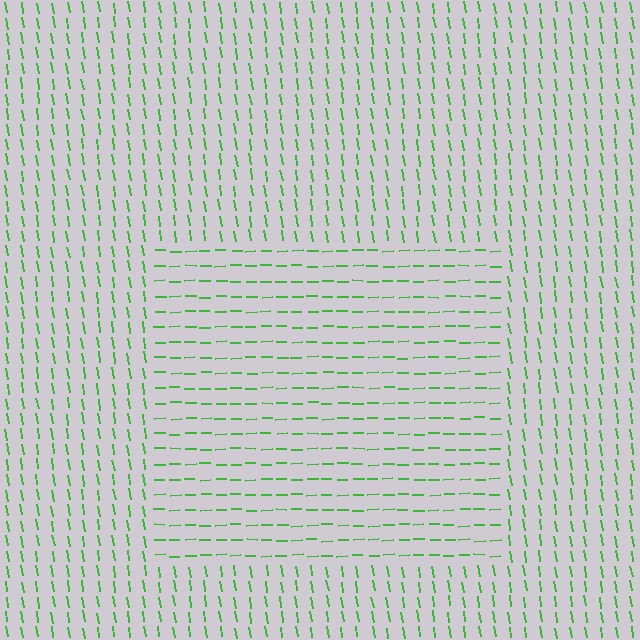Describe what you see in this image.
The image is filled with small green line segments. A rectangle region in the image has lines oriented differently from the surrounding lines, creating a visible texture boundary.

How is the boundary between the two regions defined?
The boundary is defined purely by a change in line orientation (approximately 82 degrees difference). All lines are the same color and thickness.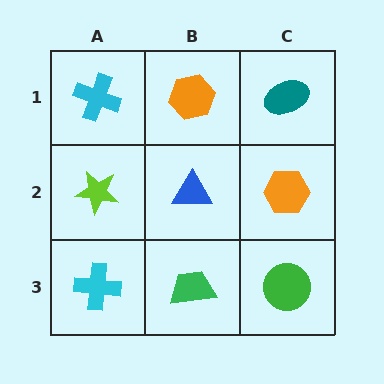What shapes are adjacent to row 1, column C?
An orange hexagon (row 2, column C), an orange hexagon (row 1, column B).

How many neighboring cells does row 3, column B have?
3.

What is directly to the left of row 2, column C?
A blue triangle.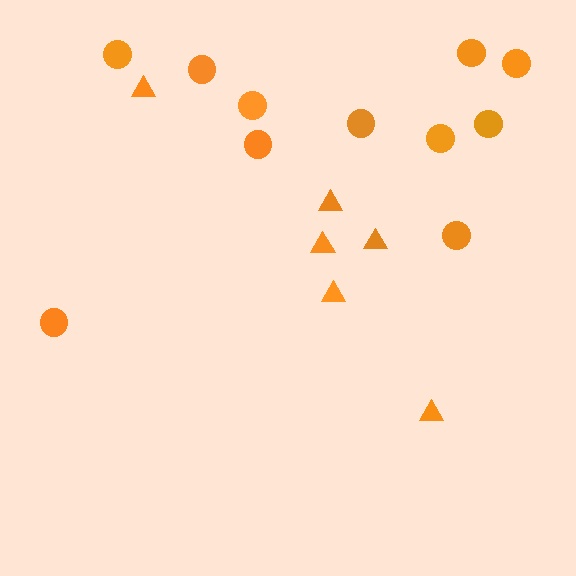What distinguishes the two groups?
There are 2 groups: one group of triangles (6) and one group of circles (11).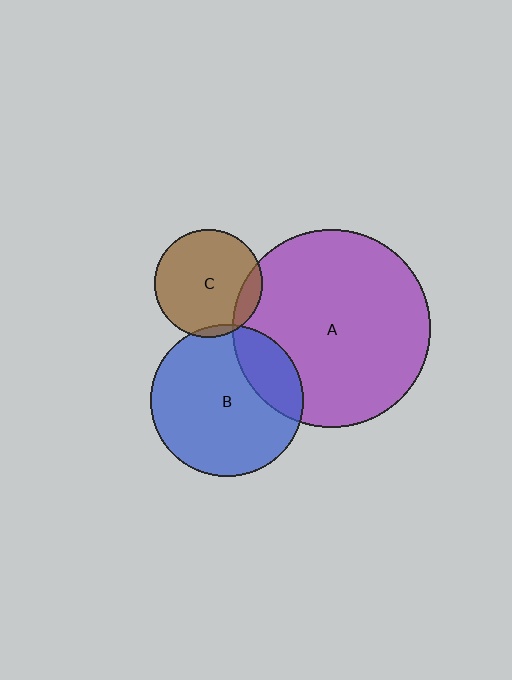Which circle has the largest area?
Circle A (purple).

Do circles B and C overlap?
Yes.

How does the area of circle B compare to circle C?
Approximately 2.0 times.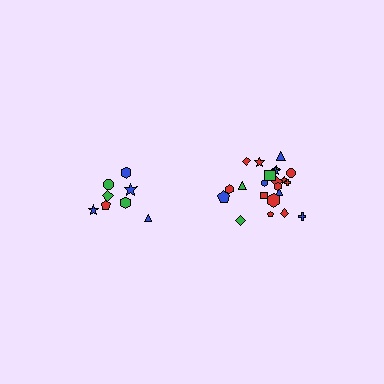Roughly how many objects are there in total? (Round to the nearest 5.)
Roughly 30 objects in total.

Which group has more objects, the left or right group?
The right group.